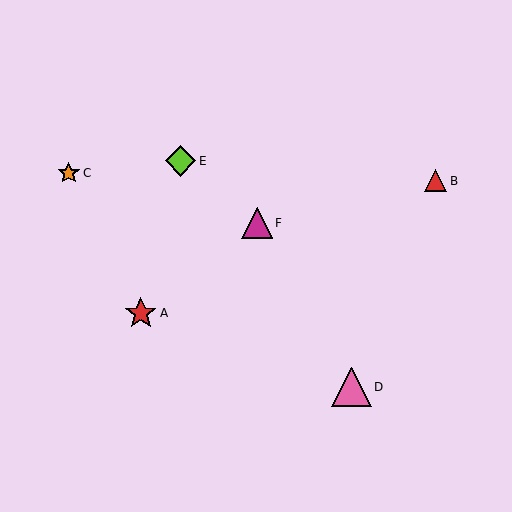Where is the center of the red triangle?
The center of the red triangle is at (436, 181).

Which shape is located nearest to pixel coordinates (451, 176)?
The red triangle (labeled B) at (436, 181) is nearest to that location.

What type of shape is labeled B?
Shape B is a red triangle.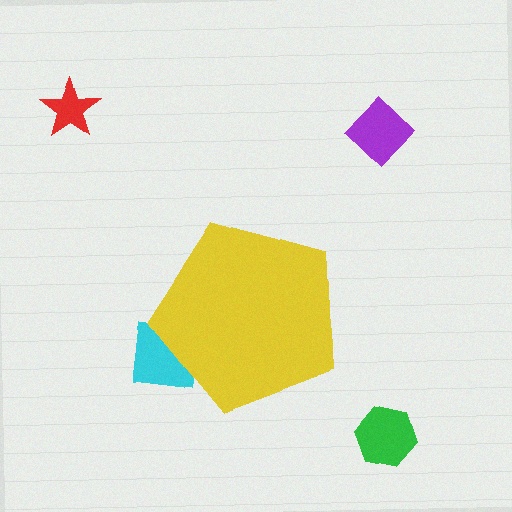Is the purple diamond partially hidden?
No, the purple diamond is fully visible.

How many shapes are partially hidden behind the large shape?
1 shape is partially hidden.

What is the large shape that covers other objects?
A yellow pentagon.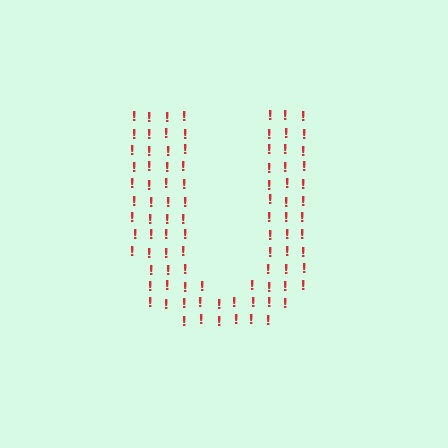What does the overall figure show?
The overall figure shows the letter U.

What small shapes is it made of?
It is made of small exclamation marks.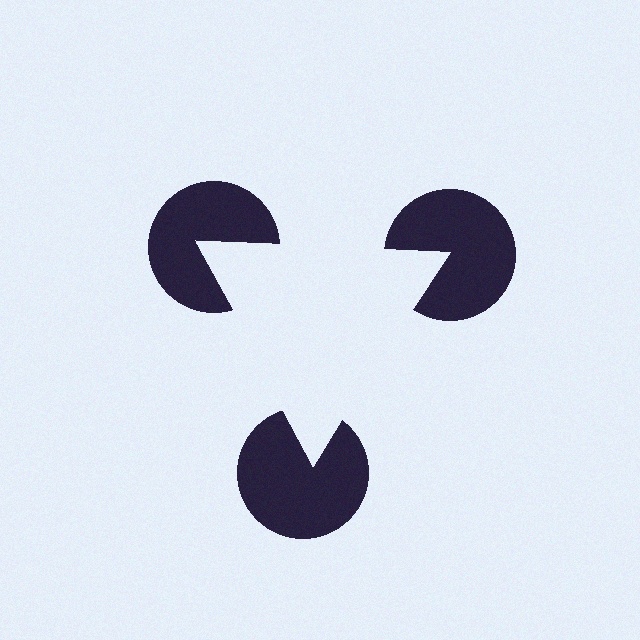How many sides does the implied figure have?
3 sides.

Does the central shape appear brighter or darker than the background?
It typically appears slightly brighter than the background, even though no actual brightness change is drawn.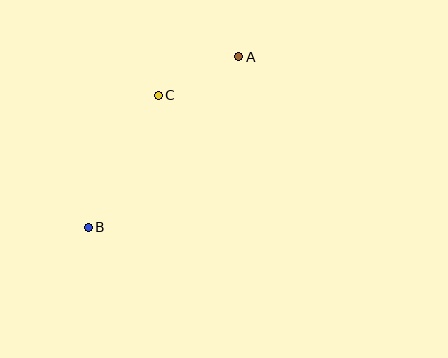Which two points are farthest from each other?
Points A and B are farthest from each other.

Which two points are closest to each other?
Points A and C are closest to each other.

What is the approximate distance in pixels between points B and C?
The distance between B and C is approximately 150 pixels.